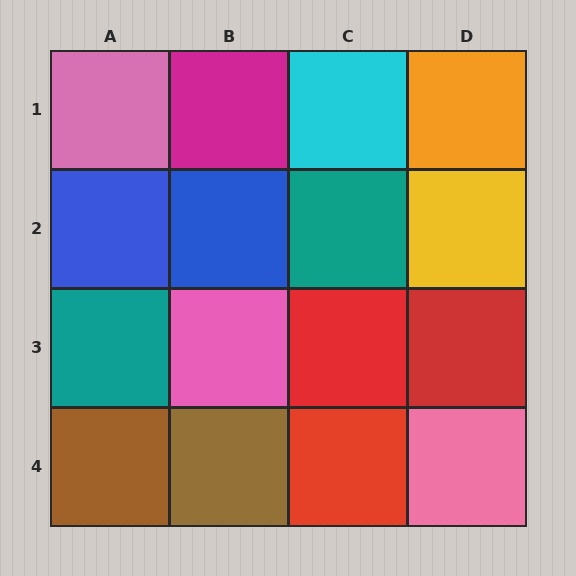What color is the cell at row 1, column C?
Cyan.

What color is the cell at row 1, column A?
Pink.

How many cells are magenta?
1 cell is magenta.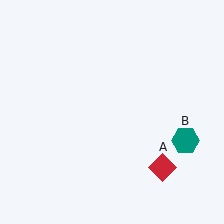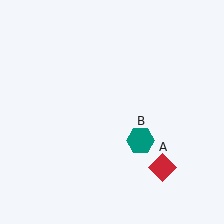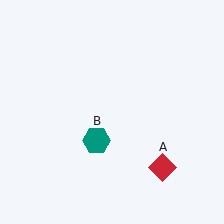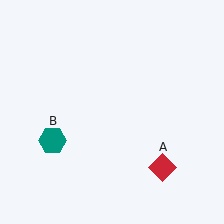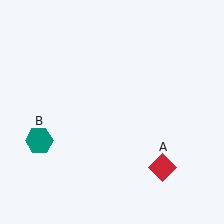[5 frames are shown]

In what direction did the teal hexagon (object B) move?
The teal hexagon (object B) moved left.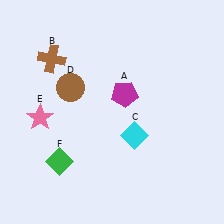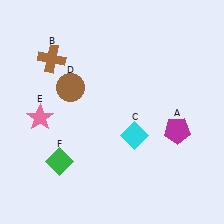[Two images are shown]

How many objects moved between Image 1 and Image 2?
1 object moved between the two images.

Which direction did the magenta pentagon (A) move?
The magenta pentagon (A) moved right.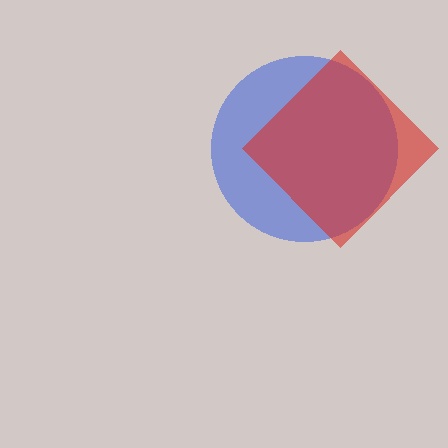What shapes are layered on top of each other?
The layered shapes are: a blue circle, a red diamond.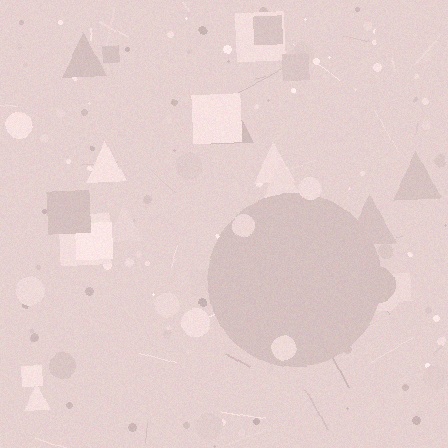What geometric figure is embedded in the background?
A circle is embedded in the background.